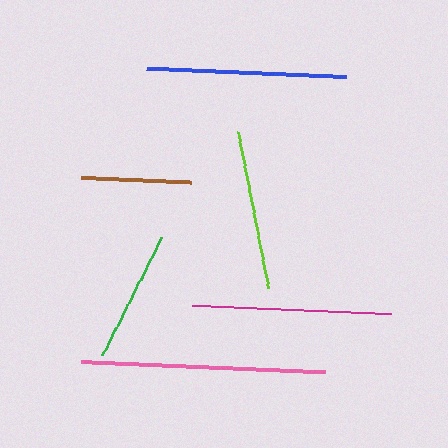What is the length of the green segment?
The green segment is approximately 131 pixels long.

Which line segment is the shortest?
The brown line is the shortest at approximately 109 pixels.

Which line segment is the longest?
The pink line is the longest at approximately 244 pixels.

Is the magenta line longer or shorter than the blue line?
The blue line is longer than the magenta line.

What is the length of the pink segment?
The pink segment is approximately 244 pixels long.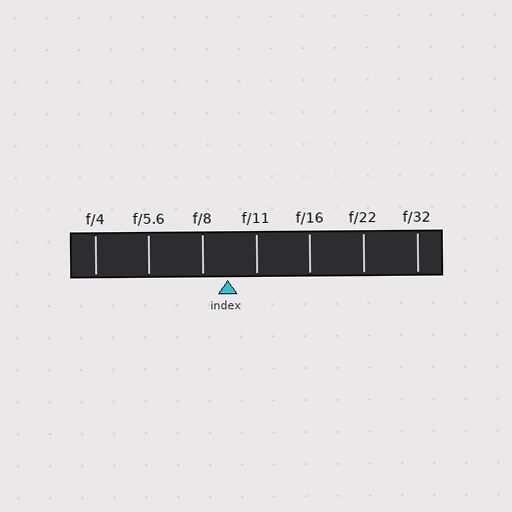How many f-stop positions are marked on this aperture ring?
There are 7 f-stop positions marked.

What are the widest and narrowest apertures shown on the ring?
The widest aperture shown is f/4 and the narrowest is f/32.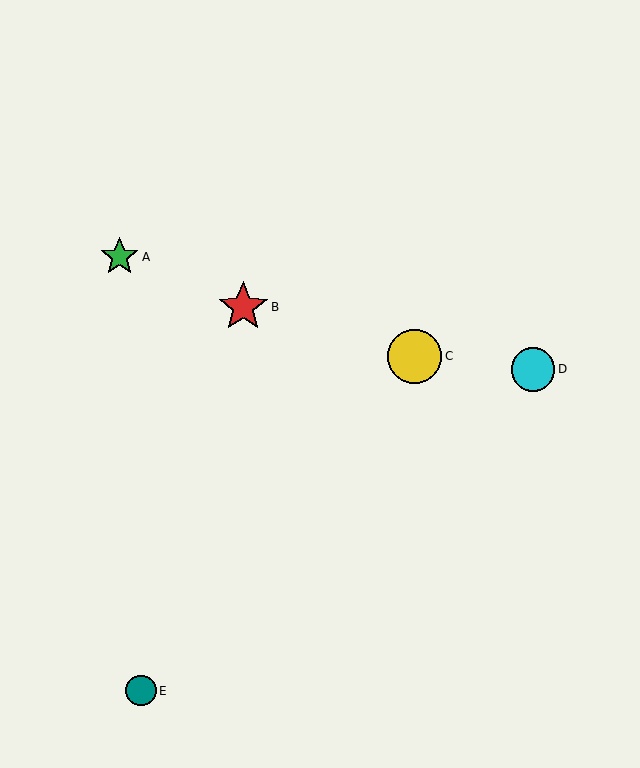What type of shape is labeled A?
Shape A is a green star.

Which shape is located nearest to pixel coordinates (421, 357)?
The yellow circle (labeled C) at (414, 356) is nearest to that location.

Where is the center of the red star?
The center of the red star is at (243, 307).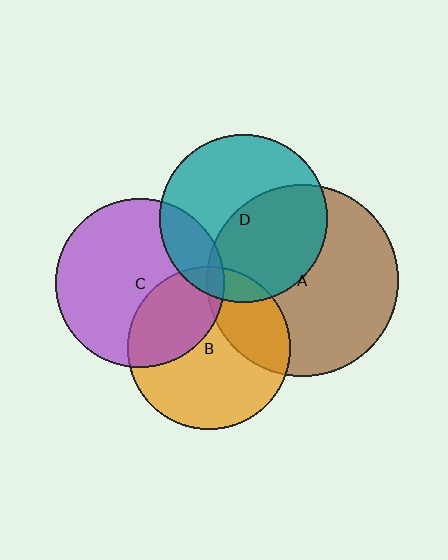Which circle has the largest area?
Circle A (brown).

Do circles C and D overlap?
Yes.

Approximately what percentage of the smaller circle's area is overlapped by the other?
Approximately 15%.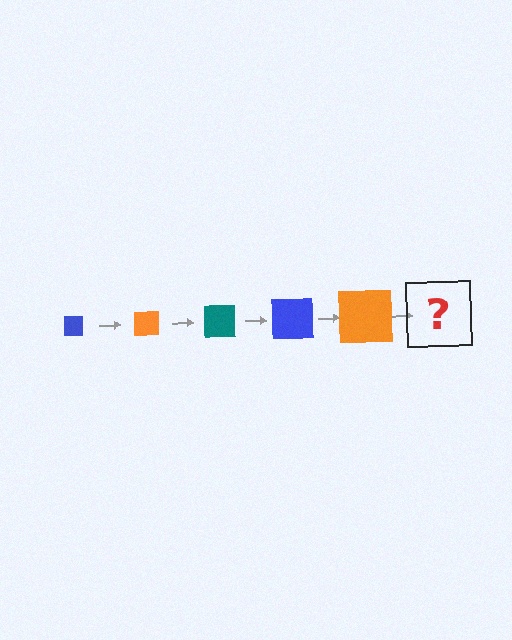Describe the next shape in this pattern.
It should be a teal square, larger than the previous one.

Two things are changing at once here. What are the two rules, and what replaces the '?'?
The two rules are that the square grows larger each step and the color cycles through blue, orange, and teal. The '?' should be a teal square, larger than the previous one.